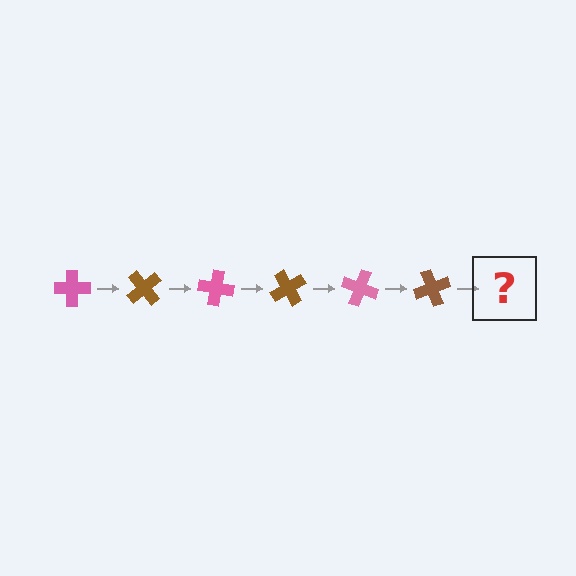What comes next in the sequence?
The next element should be a pink cross, rotated 300 degrees from the start.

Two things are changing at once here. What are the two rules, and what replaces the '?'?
The two rules are that it rotates 50 degrees each step and the color cycles through pink and brown. The '?' should be a pink cross, rotated 300 degrees from the start.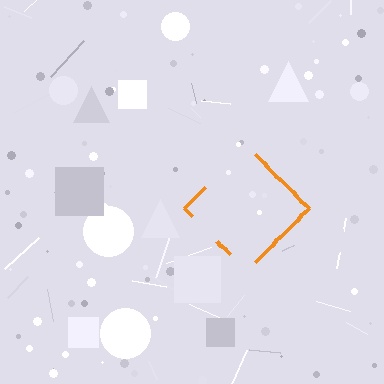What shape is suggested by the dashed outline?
The dashed outline suggests a diamond.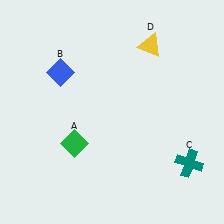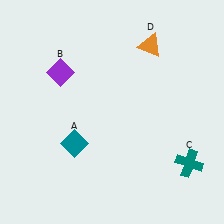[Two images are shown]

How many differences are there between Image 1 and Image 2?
There are 3 differences between the two images.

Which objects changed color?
A changed from green to teal. B changed from blue to purple. D changed from yellow to orange.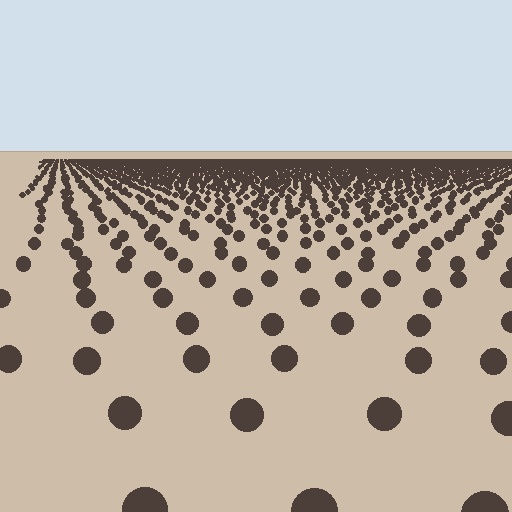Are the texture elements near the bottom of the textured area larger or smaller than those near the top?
Larger. Near the bottom, elements are closer to the viewer and appear at a bigger on-screen size.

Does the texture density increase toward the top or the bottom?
Density increases toward the top.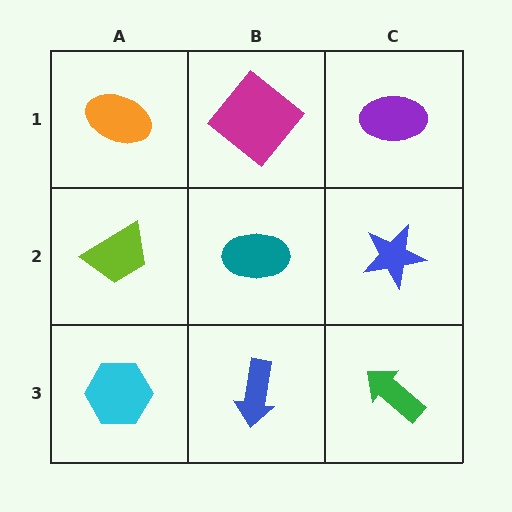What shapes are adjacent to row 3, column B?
A teal ellipse (row 2, column B), a cyan hexagon (row 3, column A), a green arrow (row 3, column C).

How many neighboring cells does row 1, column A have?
2.